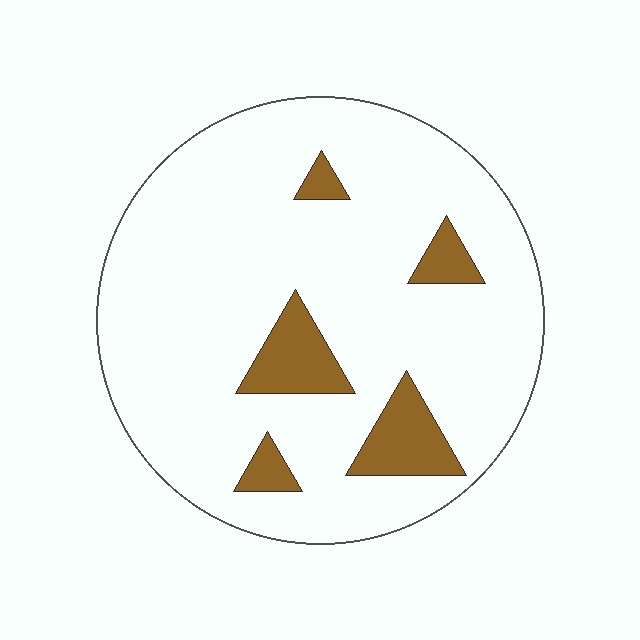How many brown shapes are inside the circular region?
5.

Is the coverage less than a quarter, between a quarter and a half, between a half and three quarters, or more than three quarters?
Less than a quarter.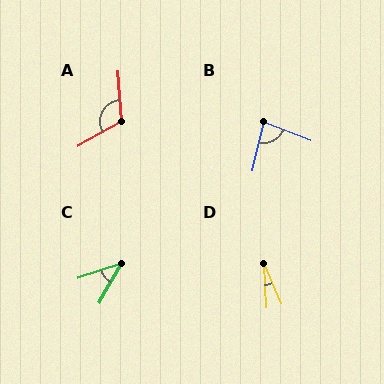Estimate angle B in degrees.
Approximately 81 degrees.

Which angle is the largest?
A, at approximately 116 degrees.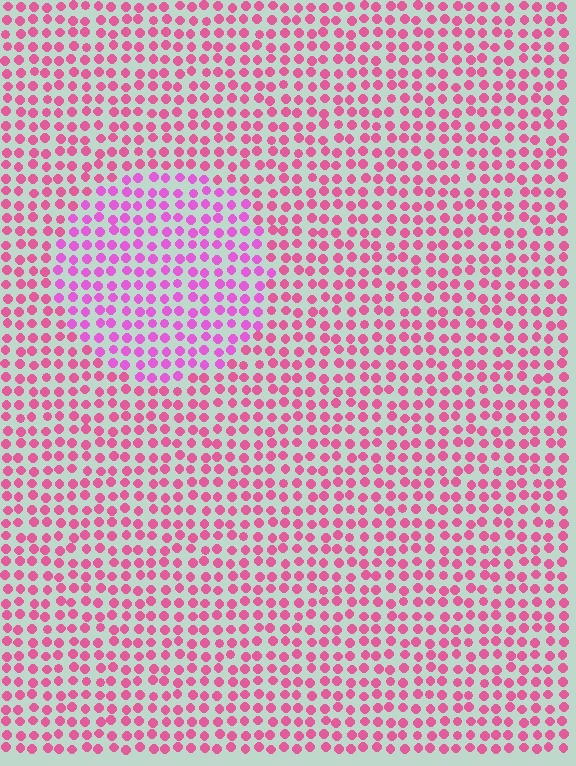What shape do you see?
I see a circle.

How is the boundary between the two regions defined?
The boundary is defined purely by a slight shift in hue (about 27 degrees). Spacing, size, and orientation are identical on both sides.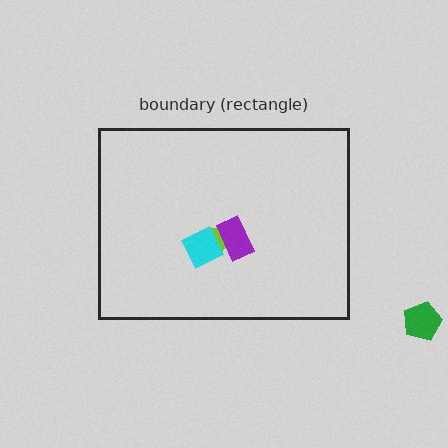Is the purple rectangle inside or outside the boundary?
Inside.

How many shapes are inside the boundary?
3 inside, 1 outside.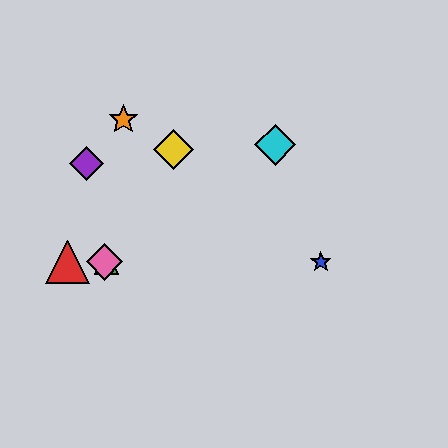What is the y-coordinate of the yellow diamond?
The yellow diamond is at y≈150.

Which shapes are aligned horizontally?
The red triangle, the blue star, the green triangle, the pink diamond are aligned horizontally.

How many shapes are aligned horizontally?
4 shapes (the red triangle, the blue star, the green triangle, the pink diamond) are aligned horizontally.